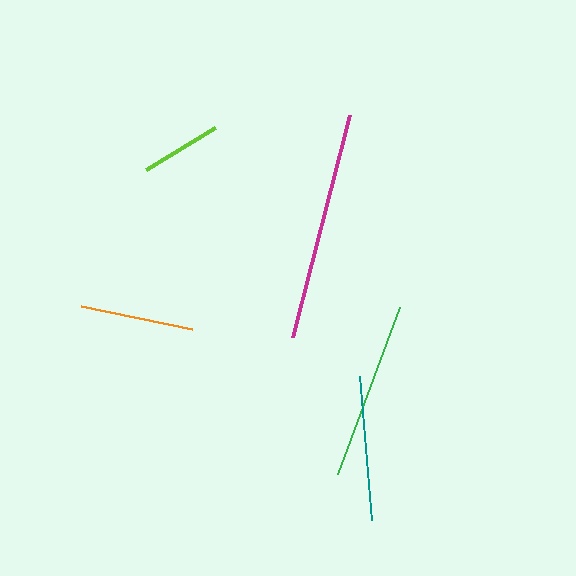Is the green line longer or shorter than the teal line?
The green line is longer than the teal line.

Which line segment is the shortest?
The lime line is the shortest at approximately 81 pixels.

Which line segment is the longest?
The magenta line is the longest at approximately 229 pixels.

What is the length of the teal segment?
The teal segment is approximately 145 pixels long.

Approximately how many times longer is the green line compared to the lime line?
The green line is approximately 2.2 times the length of the lime line.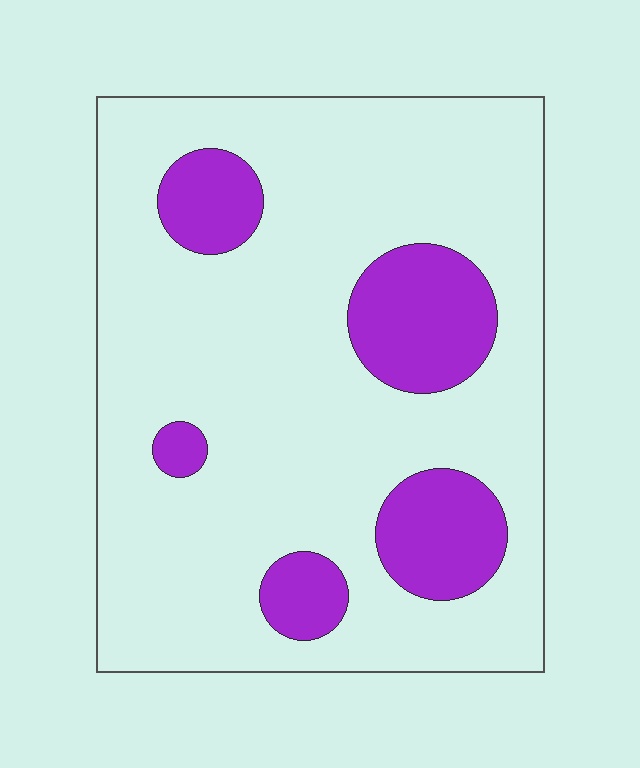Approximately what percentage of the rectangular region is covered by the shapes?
Approximately 20%.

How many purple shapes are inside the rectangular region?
5.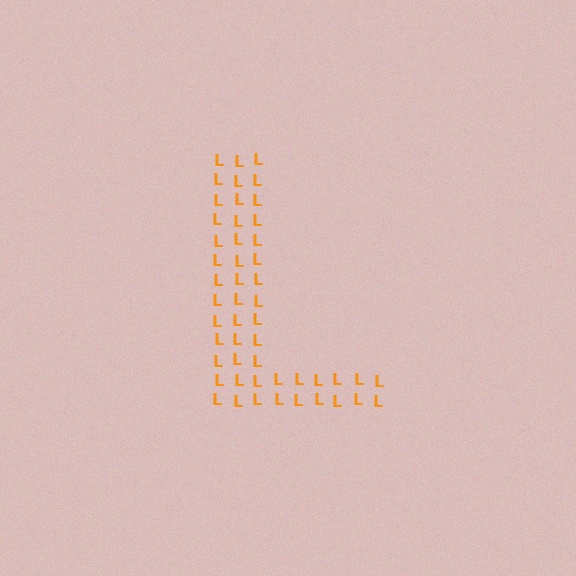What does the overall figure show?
The overall figure shows the letter L.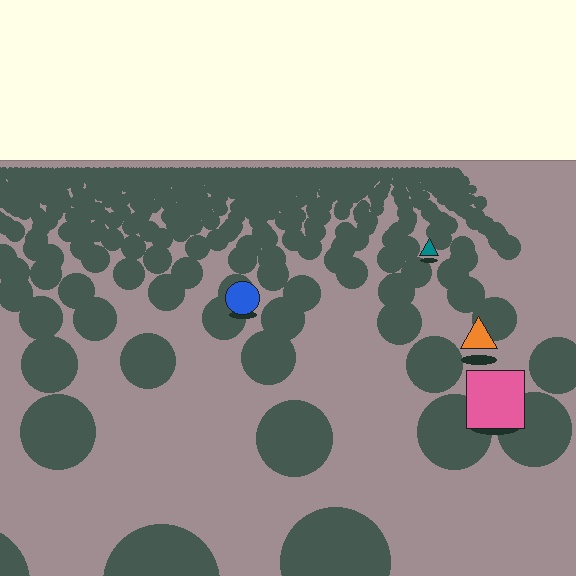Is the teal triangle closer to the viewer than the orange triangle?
No. The orange triangle is closer — you can tell from the texture gradient: the ground texture is coarser near it.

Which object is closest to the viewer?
The pink square is closest. The texture marks near it are larger and more spread out.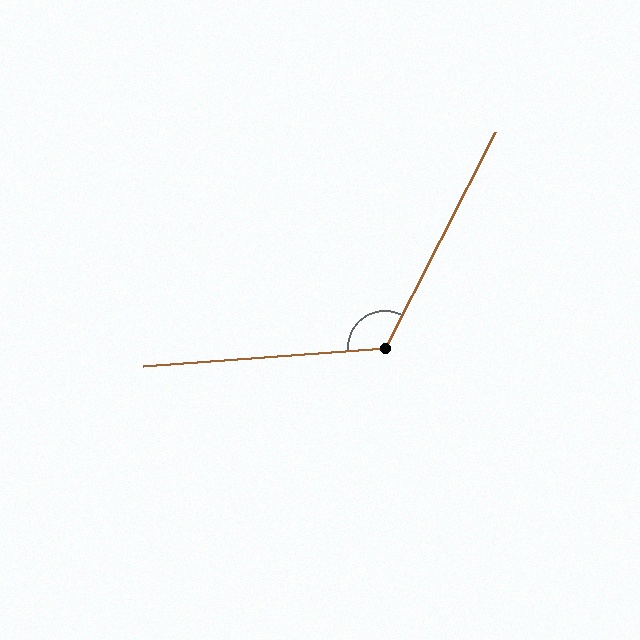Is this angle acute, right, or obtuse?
It is obtuse.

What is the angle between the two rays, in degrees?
Approximately 122 degrees.